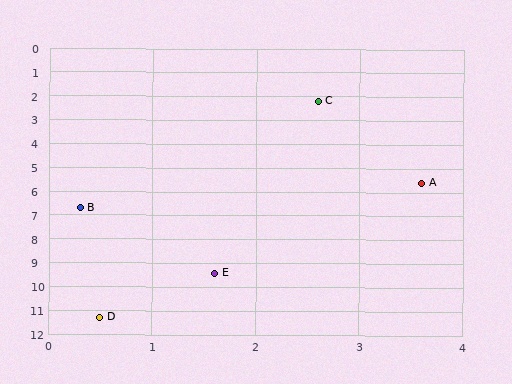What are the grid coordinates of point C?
Point C is at approximately (2.6, 2.2).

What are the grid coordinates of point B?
Point B is at approximately (0.3, 6.7).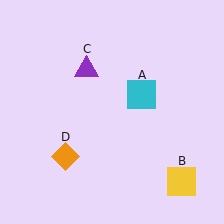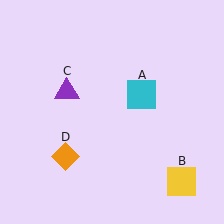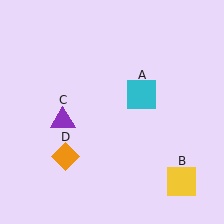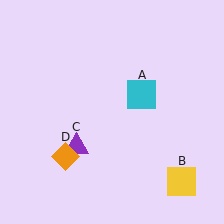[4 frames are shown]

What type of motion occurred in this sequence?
The purple triangle (object C) rotated counterclockwise around the center of the scene.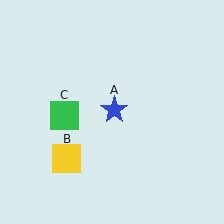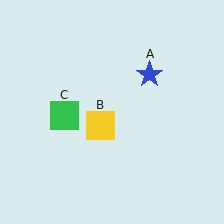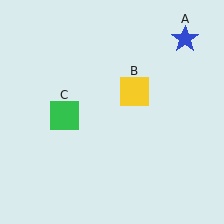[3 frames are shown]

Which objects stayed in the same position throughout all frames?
Green square (object C) remained stationary.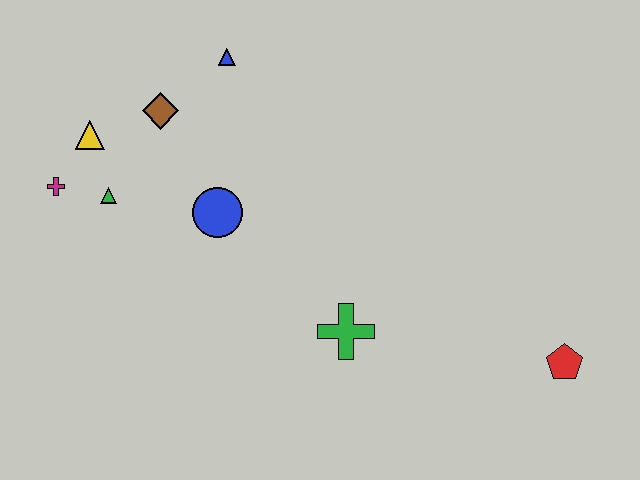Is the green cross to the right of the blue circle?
Yes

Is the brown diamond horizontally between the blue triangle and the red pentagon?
No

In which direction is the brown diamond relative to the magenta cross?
The brown diamond is to the right of the magenta cross.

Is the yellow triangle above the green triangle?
Yes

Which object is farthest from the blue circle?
The red pentagon is farthest from the blue circle.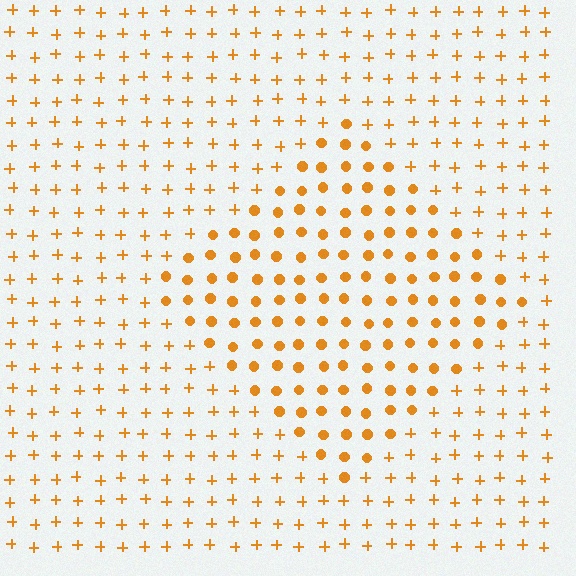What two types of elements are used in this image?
The image uses circles inside the diamond region and plus signs outside it.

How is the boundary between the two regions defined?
The boundary is defined by a change in element shape: circles inside vs. plus signs outside. All elements share the same color and spacing.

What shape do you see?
I see a diamond.